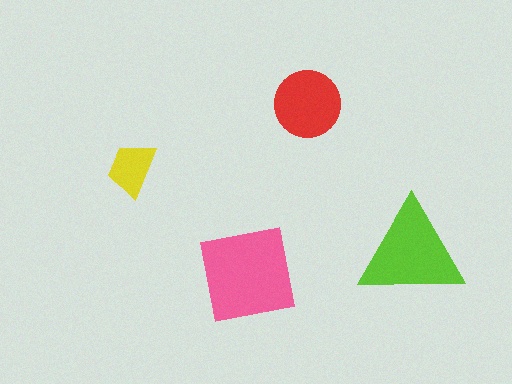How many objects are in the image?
There are 4 objects in the image.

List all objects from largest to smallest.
The pink square, the lime triangle, the red circle, the yellow trapezoid.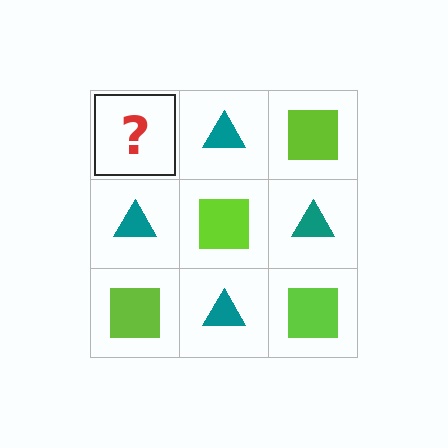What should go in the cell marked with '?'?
The missing cell should contain a lime square.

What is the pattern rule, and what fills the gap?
The rule is that it alternates lime square and teal triangle in a checkerboard pattern. The gap should be filled with a lime square.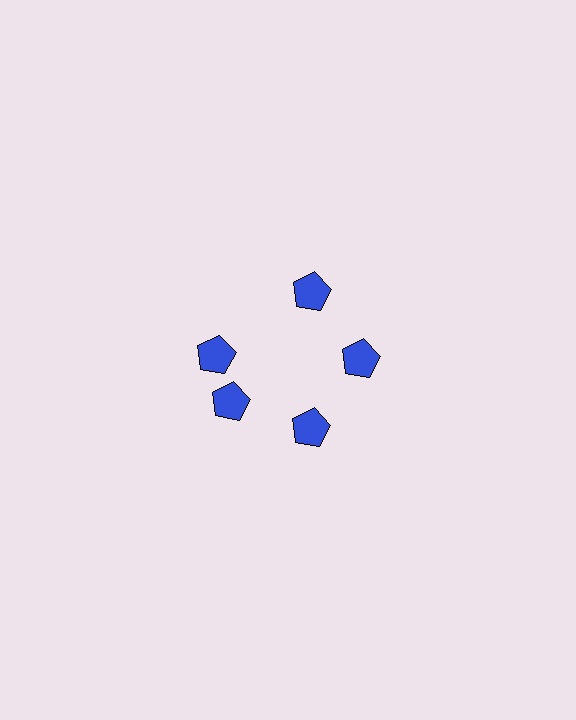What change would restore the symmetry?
The symmetry would be restored by rotating it back into even spacing with its neighbors so that all 5 pentagons sit at equal angles and equal distance from the center.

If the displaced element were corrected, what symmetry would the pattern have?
It would have 5-fold rotational symmetry — the pattern would map onto itself every 72 degrees.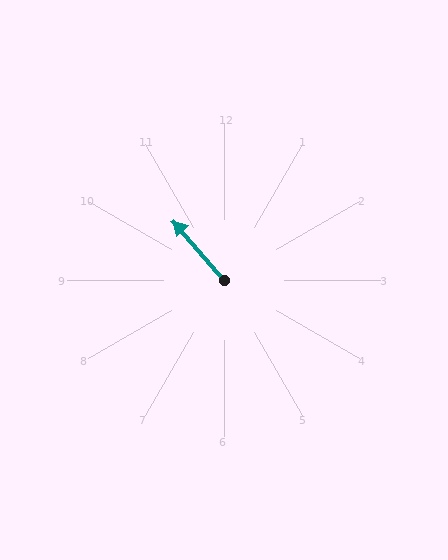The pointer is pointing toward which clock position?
Roughly 11 o'clock.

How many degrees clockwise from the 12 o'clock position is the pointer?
Approximately 320 degrees.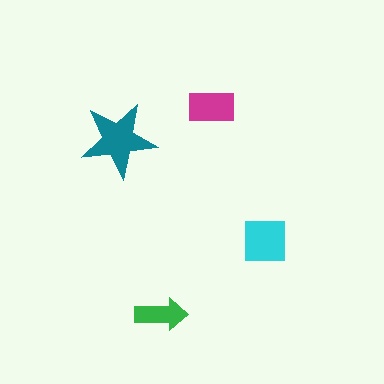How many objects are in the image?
There are 4 objects in the image.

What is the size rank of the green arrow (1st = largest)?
4th.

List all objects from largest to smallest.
The teal star, the cyan square, the magenta rectangle, the green arrow.